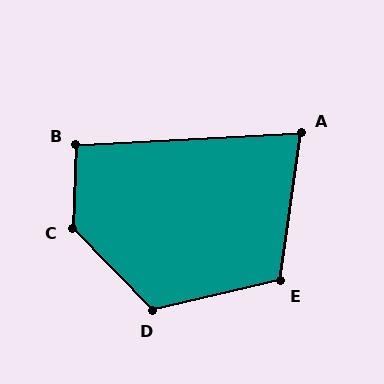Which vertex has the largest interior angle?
C, at approximately 133 degrees.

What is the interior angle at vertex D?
Approximately 121 degrees (obtuse).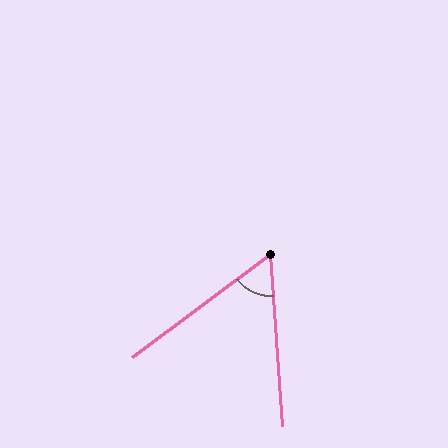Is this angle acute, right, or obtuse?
It is acute.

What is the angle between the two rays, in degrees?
Approximately 57 degrees.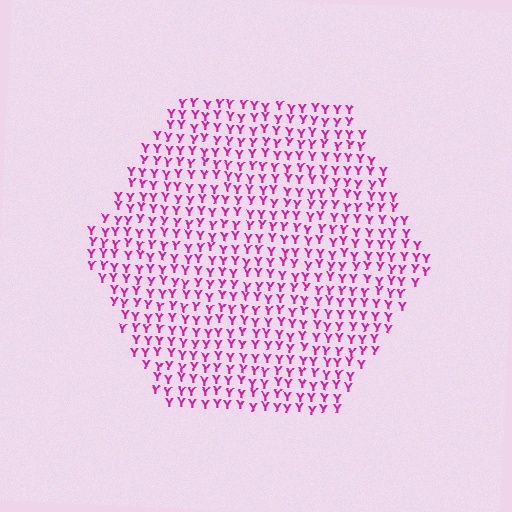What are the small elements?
The small elements are letter Y's.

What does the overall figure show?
The overall figure shows a hexagon.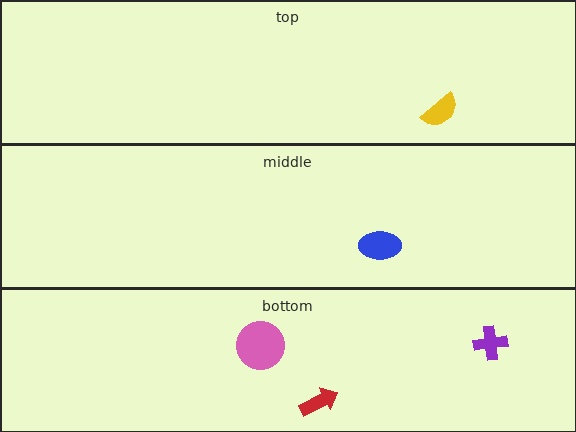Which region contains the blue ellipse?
The middle region.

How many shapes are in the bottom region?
3.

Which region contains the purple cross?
The bottom region.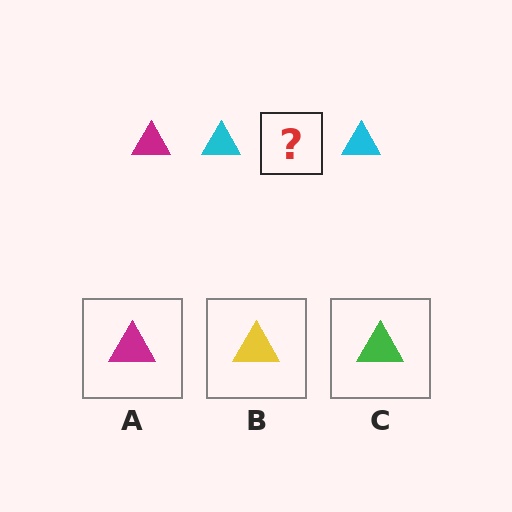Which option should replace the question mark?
Option A.